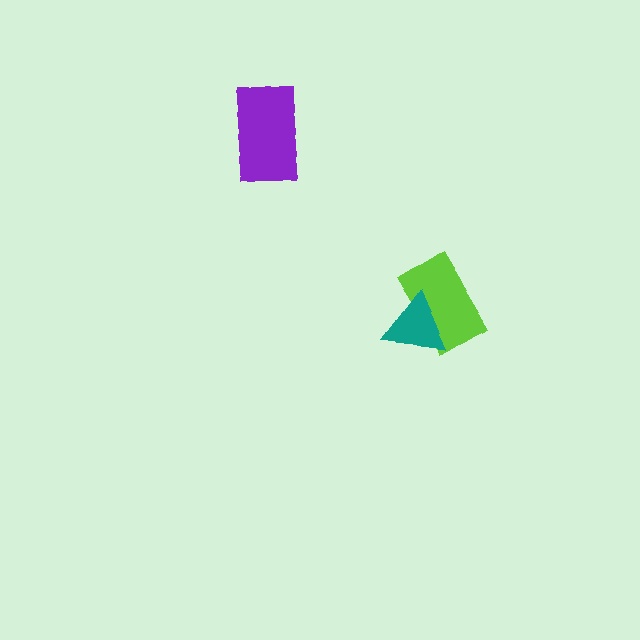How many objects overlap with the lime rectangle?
1 object overlaps with the lime rectangle.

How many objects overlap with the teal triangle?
1 object overlaps with the teal triangle.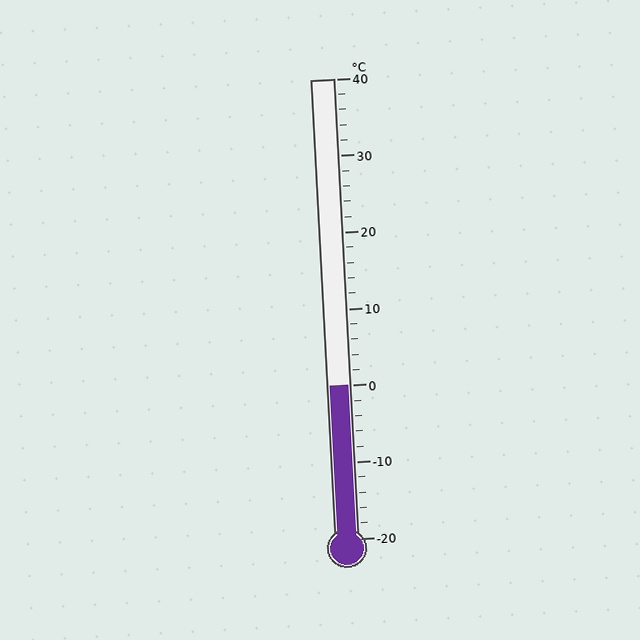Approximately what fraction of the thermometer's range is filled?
The thermometer is filled to approximately 35% of its range.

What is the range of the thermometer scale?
The thermometer scale ranges from -20°C to 40°C.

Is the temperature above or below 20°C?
The temperature is below 20°C.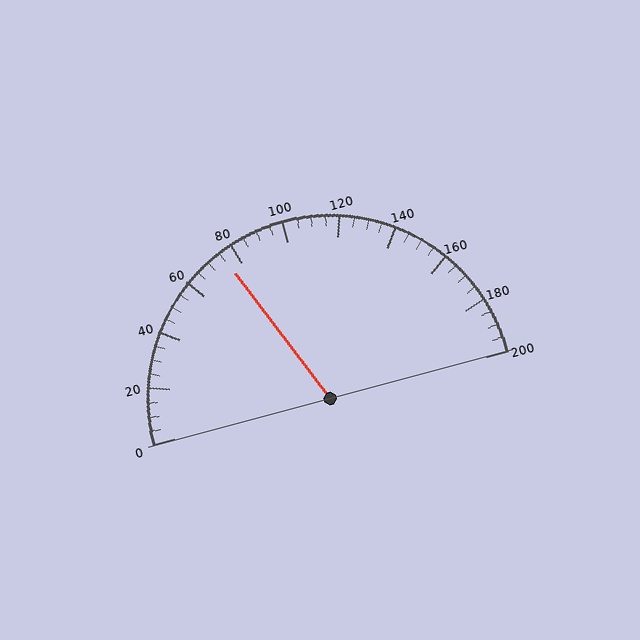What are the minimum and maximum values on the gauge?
The gauge ranges from 0 to 200.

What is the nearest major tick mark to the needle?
The nearest major tick mark is 80.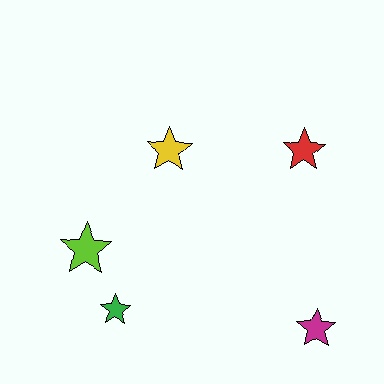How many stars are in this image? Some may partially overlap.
There are 5 stars.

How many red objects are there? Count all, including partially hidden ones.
There is 1 red object.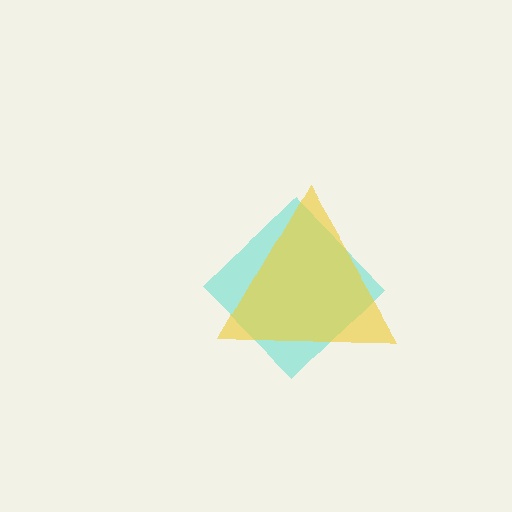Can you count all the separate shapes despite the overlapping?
Yes, there are 2 separate shapes.